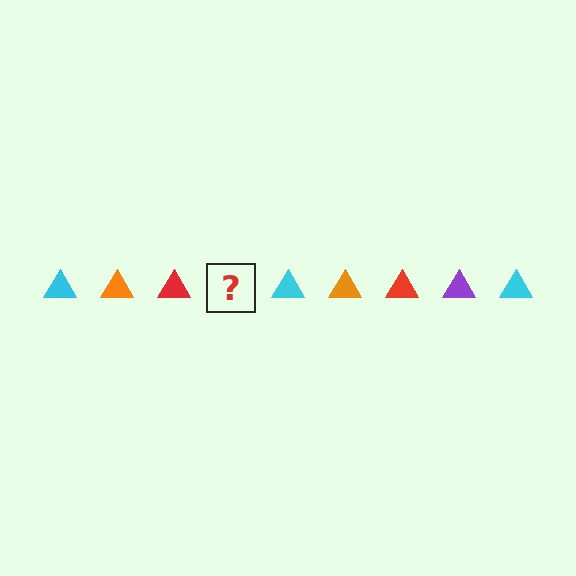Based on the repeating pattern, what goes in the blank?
The blank should be a purple triangle.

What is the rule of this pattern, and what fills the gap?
The rule is that the pattern cycles through cyan, orange, red, purple triangles. The gap should be filled with a purple triangle.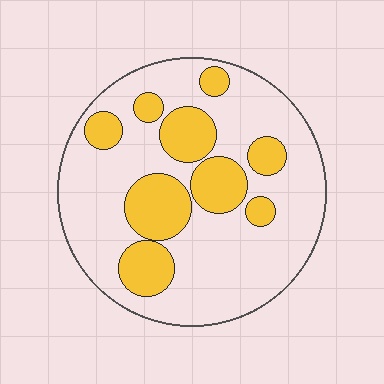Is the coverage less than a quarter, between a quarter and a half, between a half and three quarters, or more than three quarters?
Between a quarter and a half.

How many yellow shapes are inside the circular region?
9.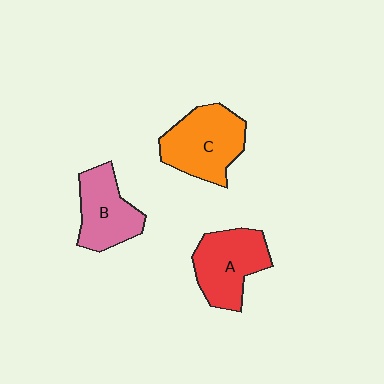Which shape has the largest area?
Shape C (orange).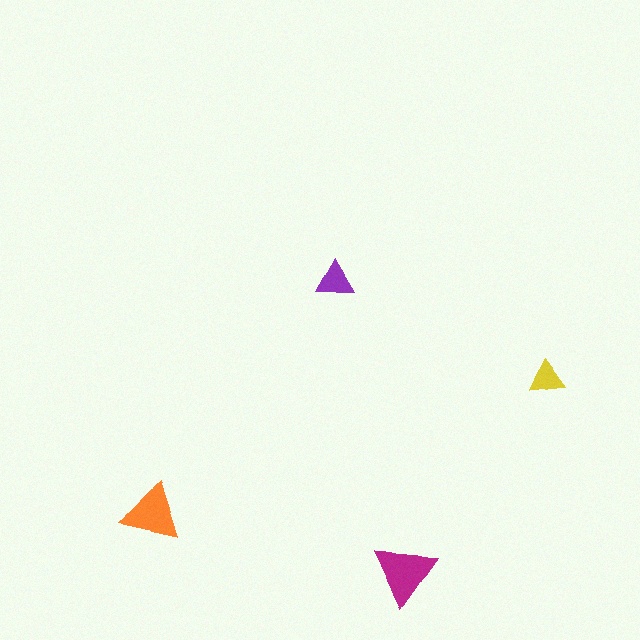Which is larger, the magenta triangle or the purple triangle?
The magenta one.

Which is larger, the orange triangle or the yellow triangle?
The orange one.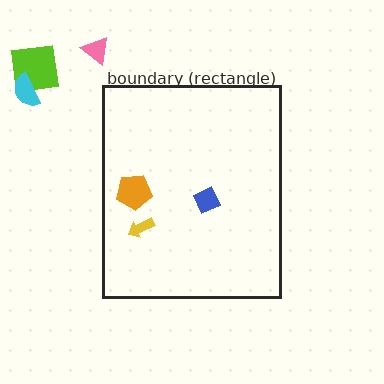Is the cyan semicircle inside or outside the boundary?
Outside.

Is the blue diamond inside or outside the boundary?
Inside.